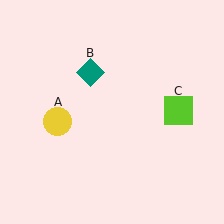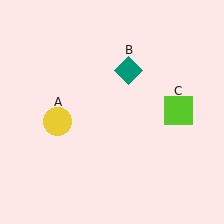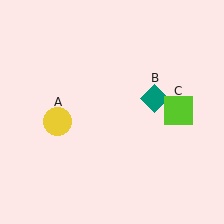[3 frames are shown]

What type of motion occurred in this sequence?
The teal diamond (object B) rotated clockwise around the center of the scene.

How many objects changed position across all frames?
1 object changed position: teal diamond (object B).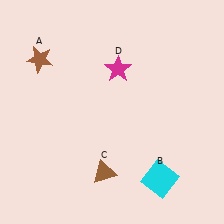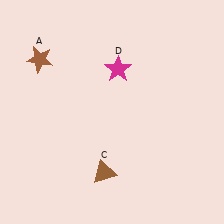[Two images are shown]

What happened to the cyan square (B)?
The cyan square (B) was removed in Image 2. It was in the bottom-right area of Image 1.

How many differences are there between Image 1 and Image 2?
There is 1 difference between the two images.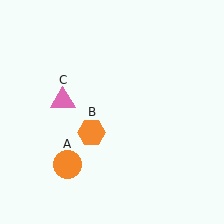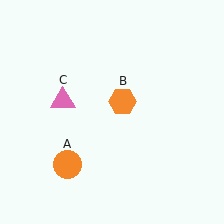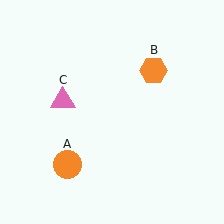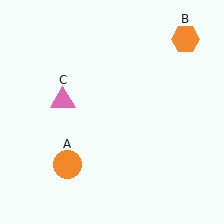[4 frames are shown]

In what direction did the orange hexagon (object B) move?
The orange hexagon (object B) moved up and to the right.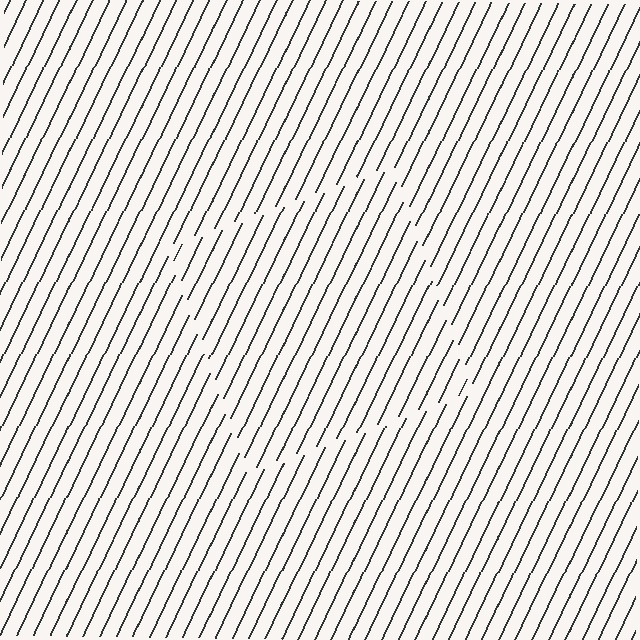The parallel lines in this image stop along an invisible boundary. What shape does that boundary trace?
An illusory square. The interior of the shape contains the same grating, shifted by half a period — the contour is defined by the phase discontinuity where line-ends from the inner and outer gratings abut.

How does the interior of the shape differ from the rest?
The interior of the shape contains the same grating, shifted by half a period — the contour is defined by the phase discontinuity where line-ends from the inner and outer gratings abut.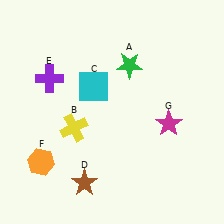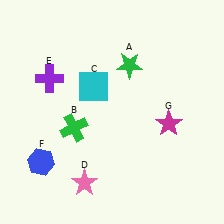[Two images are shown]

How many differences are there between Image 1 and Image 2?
There are 3 differences between the two images.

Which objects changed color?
B changed from yellow to green. D changed from brown to pink. F changed from orange to blue.